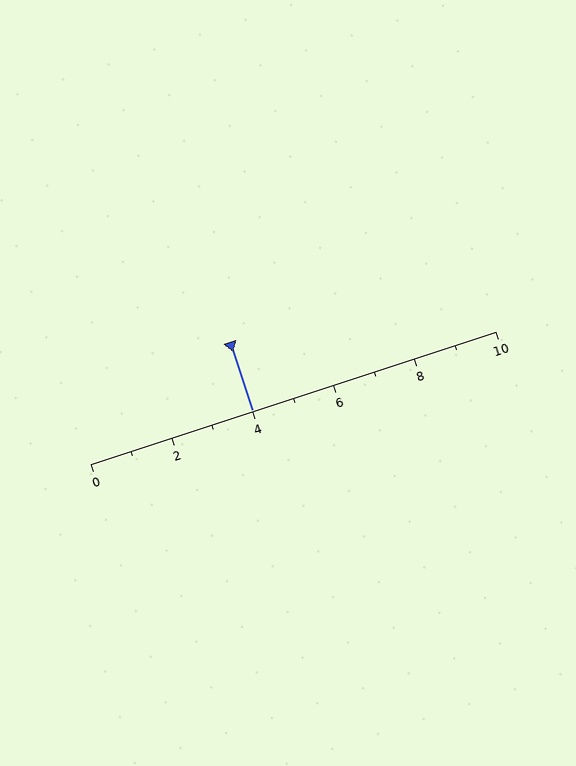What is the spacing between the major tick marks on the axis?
The major ticks are spaced 2 apart.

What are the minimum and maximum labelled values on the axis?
The axis runs from 0 to 10.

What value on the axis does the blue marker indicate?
The marker indicates approximately 4.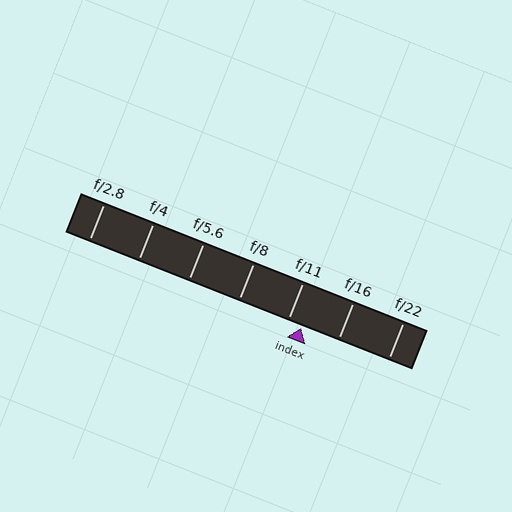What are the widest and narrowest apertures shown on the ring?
The widest aperture shown is f/2.8 and the narrowest is f/22.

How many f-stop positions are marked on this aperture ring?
There are 7 f-stop positions marked.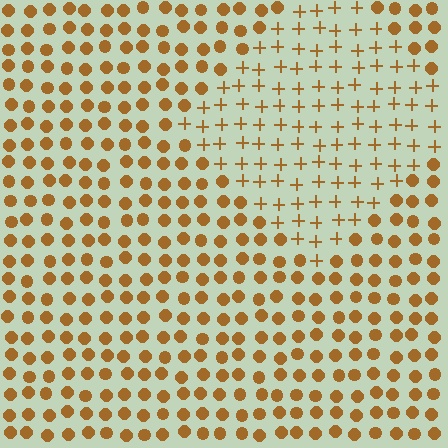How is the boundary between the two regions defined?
The boundary is defined by a change in element shape: plus signs inside vs. circles outside. All elements share the same color and spacing.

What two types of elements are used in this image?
The image uses plus signs inside the diamond region and circles outside it.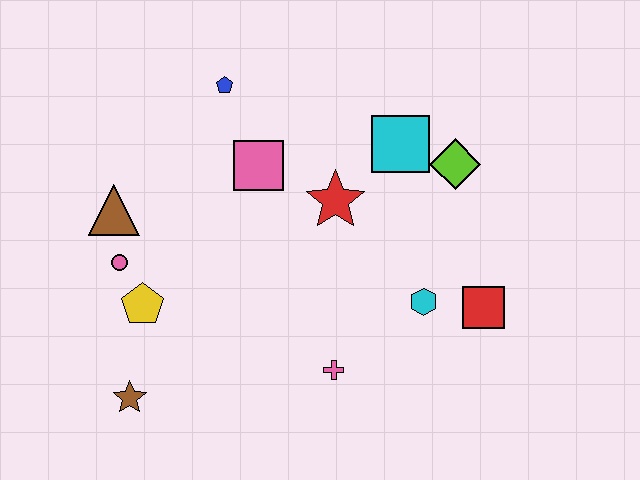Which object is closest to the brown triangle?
The pink circle is closest to the brown triangle.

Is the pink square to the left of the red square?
Yes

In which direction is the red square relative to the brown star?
The red square is to the right of the brown star.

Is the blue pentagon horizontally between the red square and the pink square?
No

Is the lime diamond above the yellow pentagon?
Yes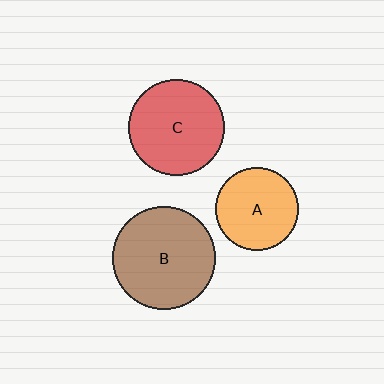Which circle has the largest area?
Circle B (brown).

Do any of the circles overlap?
No, none of the circles overlap.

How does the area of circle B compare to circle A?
Approximately 1.5 times.